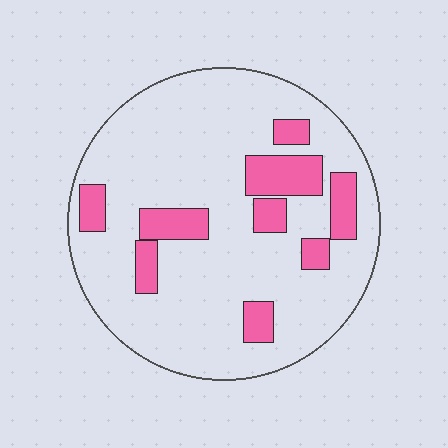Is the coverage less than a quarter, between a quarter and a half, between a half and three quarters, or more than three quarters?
Less than a quarter.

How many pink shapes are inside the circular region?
9.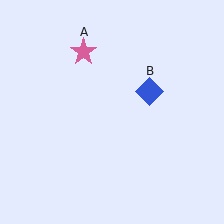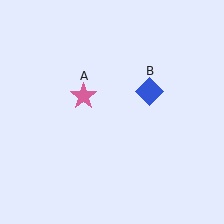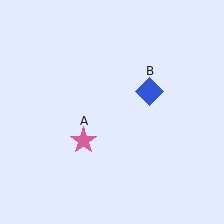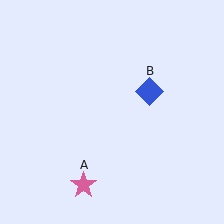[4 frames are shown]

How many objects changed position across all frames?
1 object changed position: pink star (object A).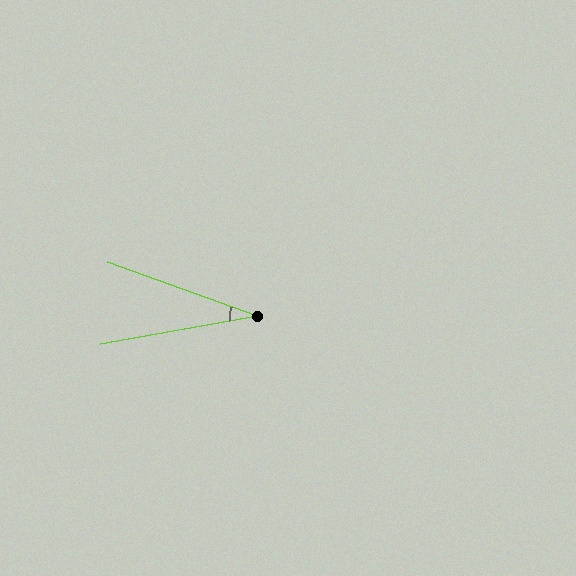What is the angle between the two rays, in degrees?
Approximately 30 degrees.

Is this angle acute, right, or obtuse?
It is acute.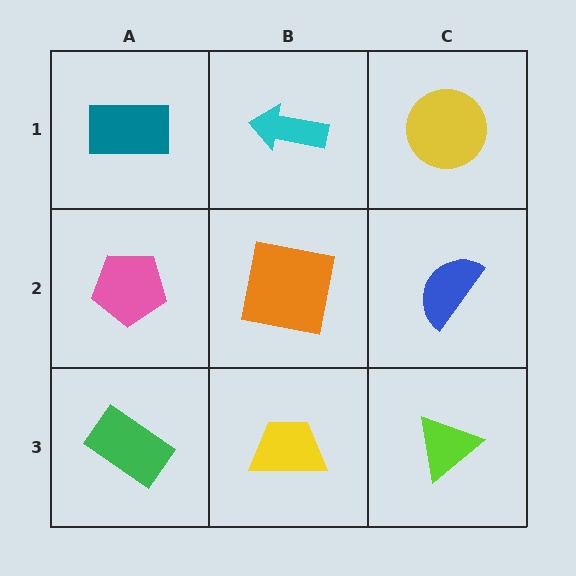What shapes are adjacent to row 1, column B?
An orange square (row 2, column B), a teal rectangle (row 1, column A), a yellow circle (row 1, column C).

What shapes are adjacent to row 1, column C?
A blue semicircle (row 2, column C), a cyan arrow (row 1, column B).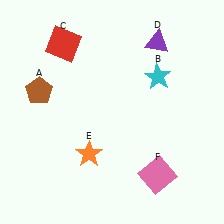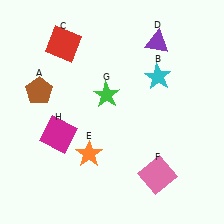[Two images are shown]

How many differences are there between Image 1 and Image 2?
There are 2 differences between the two images.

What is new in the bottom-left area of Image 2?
A magenta square (H) was added in the bottom-left area of Image 2.